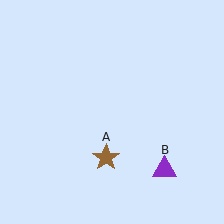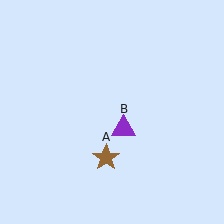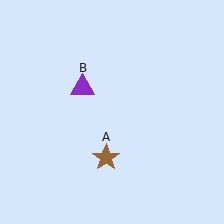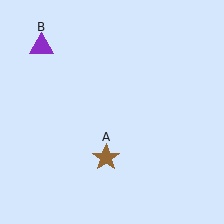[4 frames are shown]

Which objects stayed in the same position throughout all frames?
Brown star (object A) remained stationary.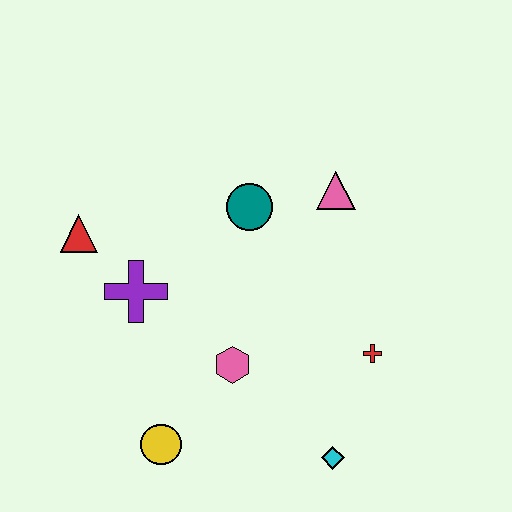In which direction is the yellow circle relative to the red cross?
The yellow circle is to the left of the red cross.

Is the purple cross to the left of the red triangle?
No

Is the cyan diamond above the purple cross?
No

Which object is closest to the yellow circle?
The pink hexagon is closest to the yellow circle.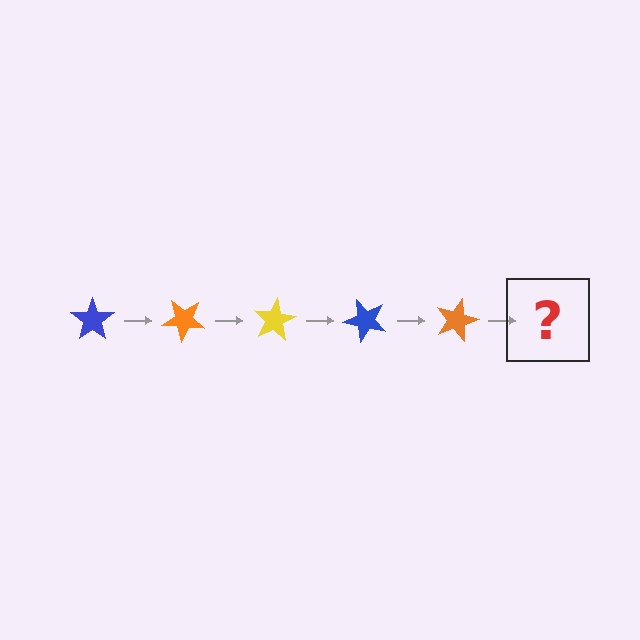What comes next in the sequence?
The next element should be a yellow star, rotated 200 degrees from the start.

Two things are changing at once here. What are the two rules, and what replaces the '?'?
The two rules are that it rotates 40 degrees each step and the color cycles through blue, orange, and yellow. The '?' should be a yellow star, rotated 200 degrees from the start.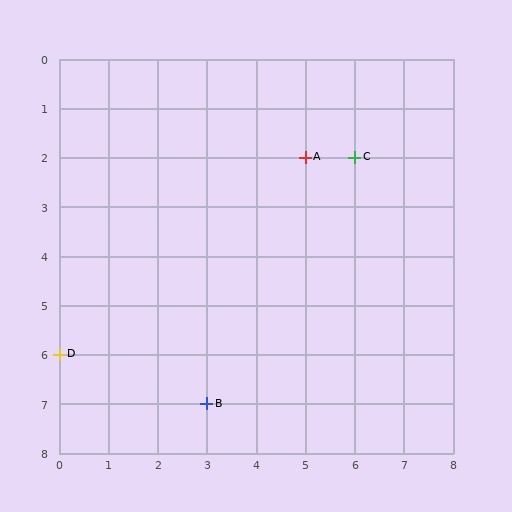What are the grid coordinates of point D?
Point D is at grid coordinates (0, 6).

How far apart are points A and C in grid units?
Points A and C are 1 column apart.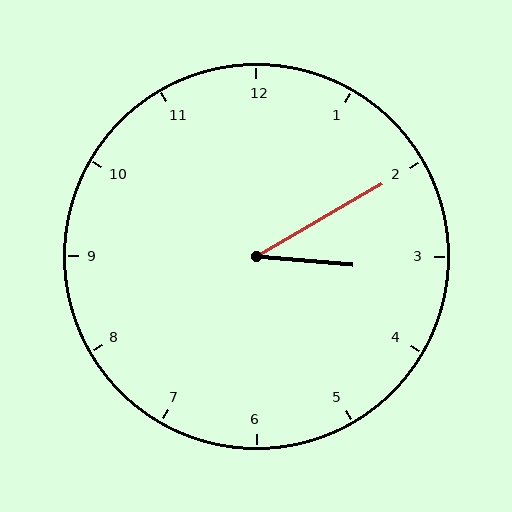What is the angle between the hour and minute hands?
Approximately 35 degrees.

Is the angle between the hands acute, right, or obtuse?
It is acute.